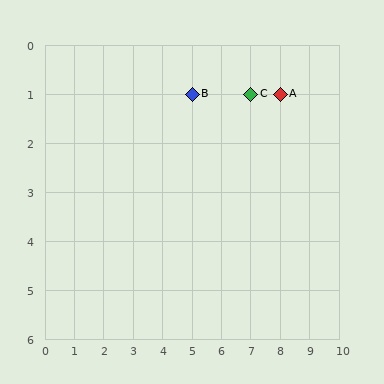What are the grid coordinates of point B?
Point B is at grid coordinates (5, 1).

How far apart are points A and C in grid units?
Points A and C are 1 column apart.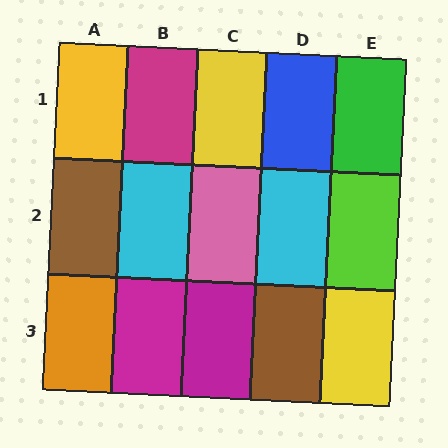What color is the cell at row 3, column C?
Magenta.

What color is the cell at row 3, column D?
Brown.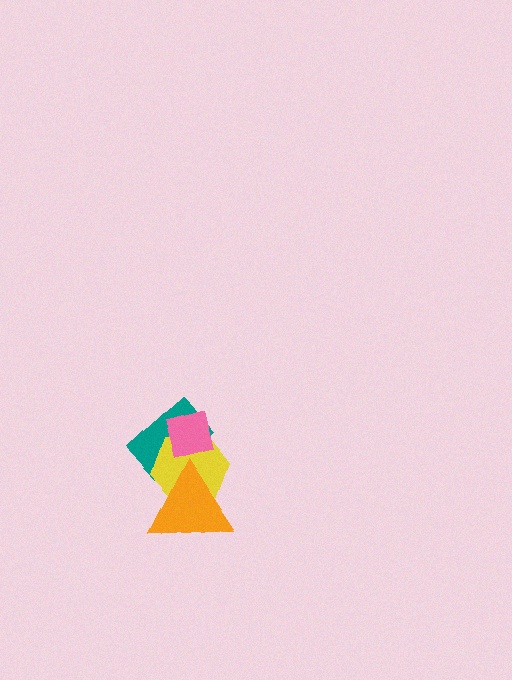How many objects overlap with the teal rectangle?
3 objects overlap with the teal rectangle.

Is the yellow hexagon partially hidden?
Yes, it is partially covered by another shape.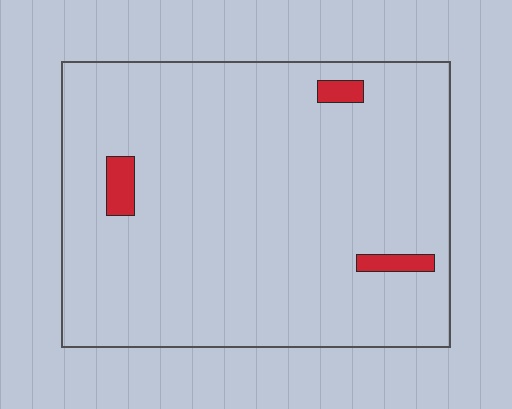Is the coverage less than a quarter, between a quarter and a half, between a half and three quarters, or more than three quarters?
Less than a quarter.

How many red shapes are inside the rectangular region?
3.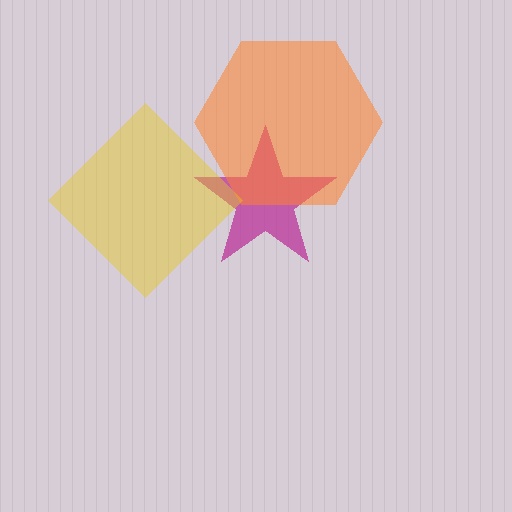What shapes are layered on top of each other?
The layered shapes are: a magenta star, an orange hexagon, a yellow diamond.